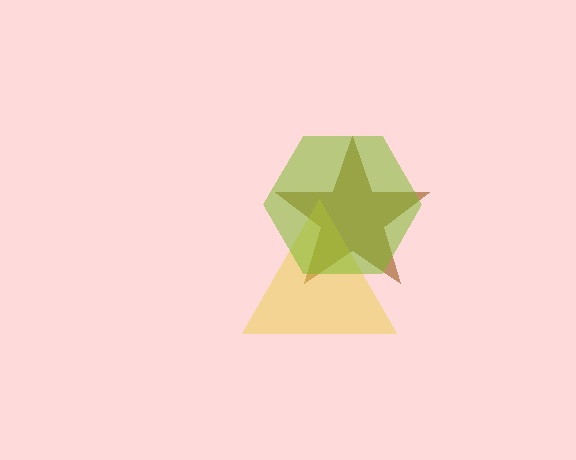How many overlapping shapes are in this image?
There are 3 overlapping shapes in the image.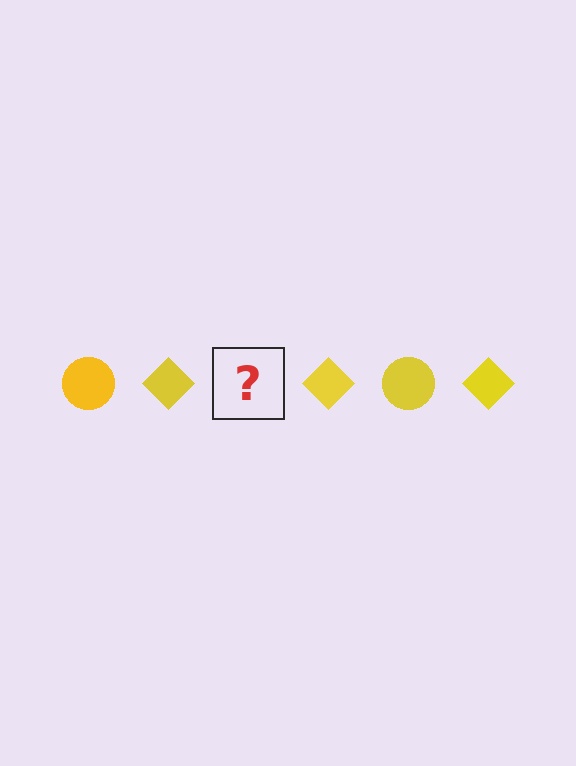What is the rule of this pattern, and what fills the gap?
The rule is that the pattern cycles through circle, diamond shapes in yellow. The gap should be filled with a yellow circle.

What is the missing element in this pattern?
The missing element is a yellow circle.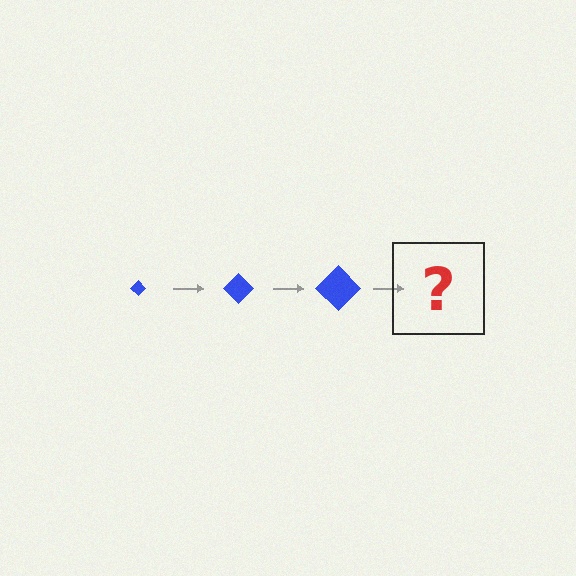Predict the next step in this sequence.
The next step is a blue diamond, larger than the previous one.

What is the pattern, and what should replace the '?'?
The pattern is that the diamond gets progressively larger each step. The '?' should be a blue diamond, larger than the previous one.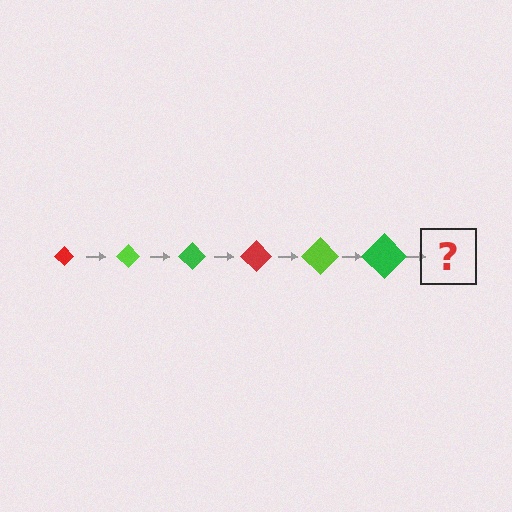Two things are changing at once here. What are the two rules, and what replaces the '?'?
The two rules are that the diamond grows larger each step and the color cycles through red, lime, and green. The '?' should be a red diamond, larger than the previous one.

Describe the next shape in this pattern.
It should be a red diamond, larger than the previous one.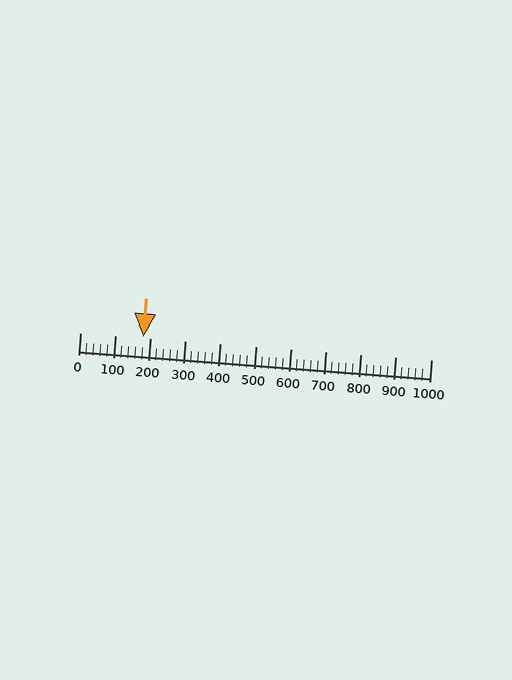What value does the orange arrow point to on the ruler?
The orange arrow points to approximately 180.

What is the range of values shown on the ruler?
The ruler shows values from 0 to 1000.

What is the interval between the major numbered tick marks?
The major tick marks are spaced 100 units apart.